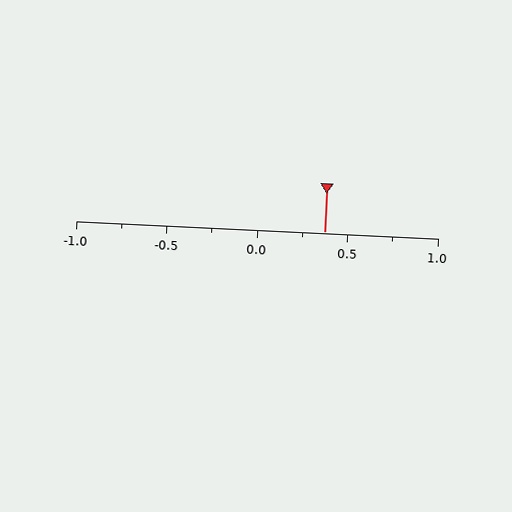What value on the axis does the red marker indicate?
The marker indicates approximately 0.38.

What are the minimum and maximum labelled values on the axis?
The axis runs from -1.0 to 1.0.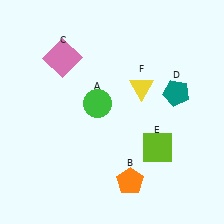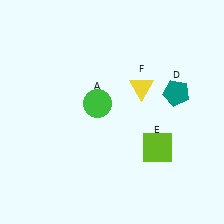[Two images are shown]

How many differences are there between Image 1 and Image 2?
There are 2 differences between the two images.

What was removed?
The pink square (C), the orange pentagon (B) were removed in Image 2.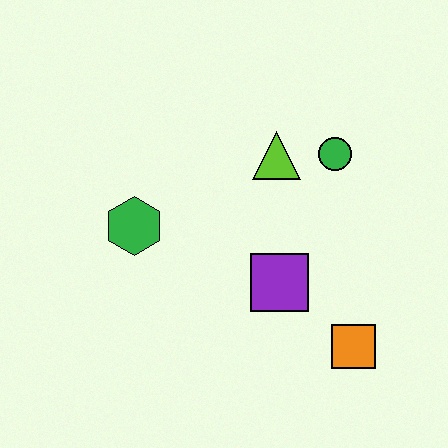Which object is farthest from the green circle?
The green hexagon is farthest from the green circle.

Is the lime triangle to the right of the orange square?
No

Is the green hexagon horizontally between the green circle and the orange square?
No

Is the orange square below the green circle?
Yes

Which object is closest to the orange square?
The purple square is closest to the orange square.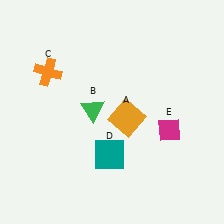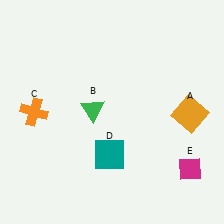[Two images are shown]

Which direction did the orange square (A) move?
The orange square (A) moved right.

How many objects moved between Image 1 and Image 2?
3 objects moved between the two images.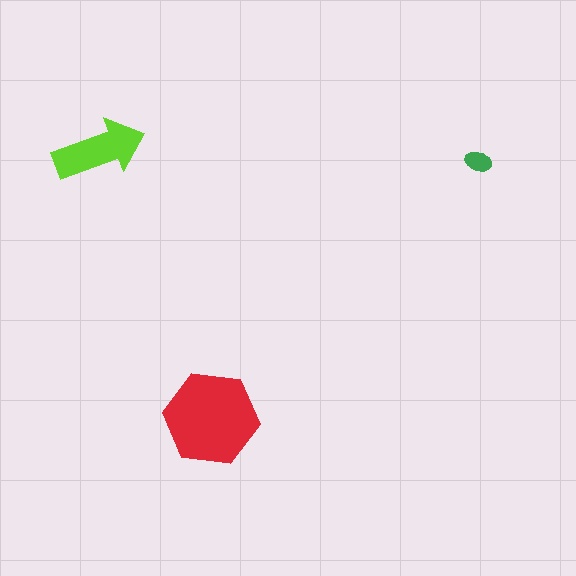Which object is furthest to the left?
The lime arrow is leftmost.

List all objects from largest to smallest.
The red hexagon, the lime arrow, the green ellipse.